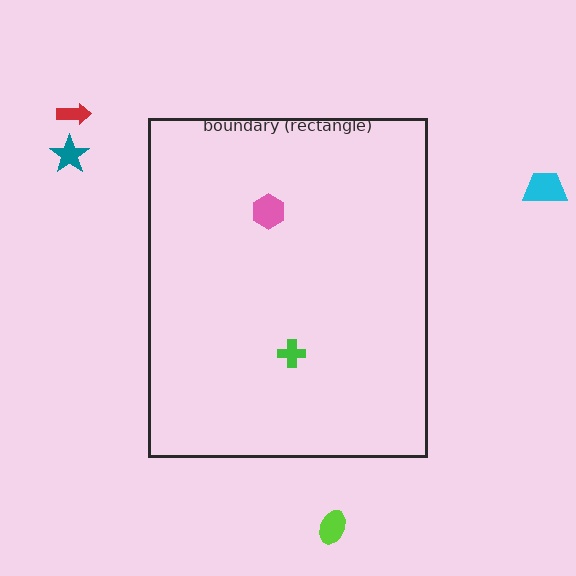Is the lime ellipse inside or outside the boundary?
Outside.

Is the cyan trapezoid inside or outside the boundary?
Outside.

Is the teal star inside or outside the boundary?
Outside.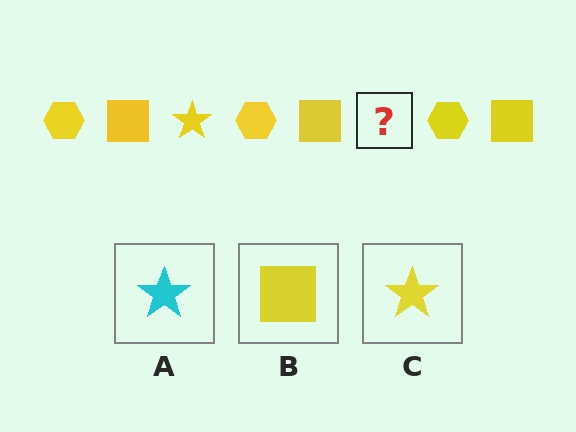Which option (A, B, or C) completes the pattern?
C.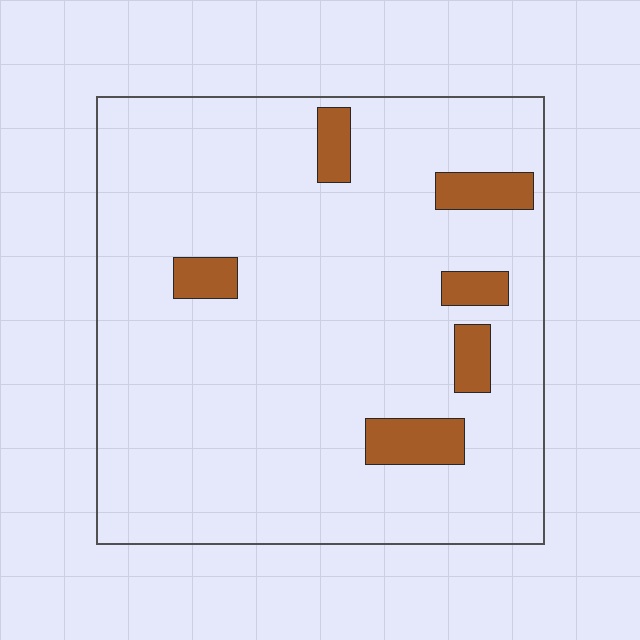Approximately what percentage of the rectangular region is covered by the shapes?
Approximately 10%.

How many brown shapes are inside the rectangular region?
6.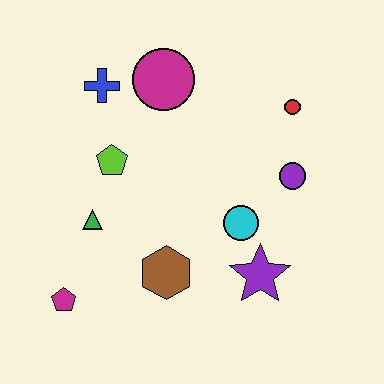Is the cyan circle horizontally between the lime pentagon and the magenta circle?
No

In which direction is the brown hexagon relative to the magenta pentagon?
The brown hexagon is to the right of the magenta pentagon.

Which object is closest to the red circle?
The purple circle is closest to the red circle.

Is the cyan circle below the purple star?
No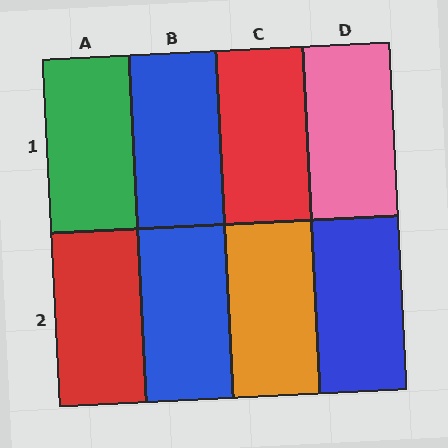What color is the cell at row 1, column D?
Pink.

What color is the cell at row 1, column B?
Blue.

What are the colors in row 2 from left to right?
Red, blue, orange, blue.